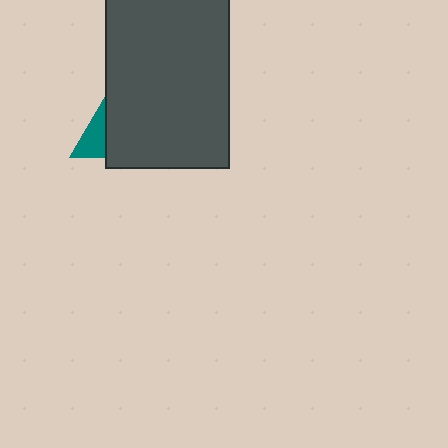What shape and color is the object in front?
The object in front is a dark gray rectangle.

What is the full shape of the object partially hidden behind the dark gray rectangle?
The partially hidden object is a teal triangle.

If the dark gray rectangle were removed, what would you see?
You would see the complete teal triangle.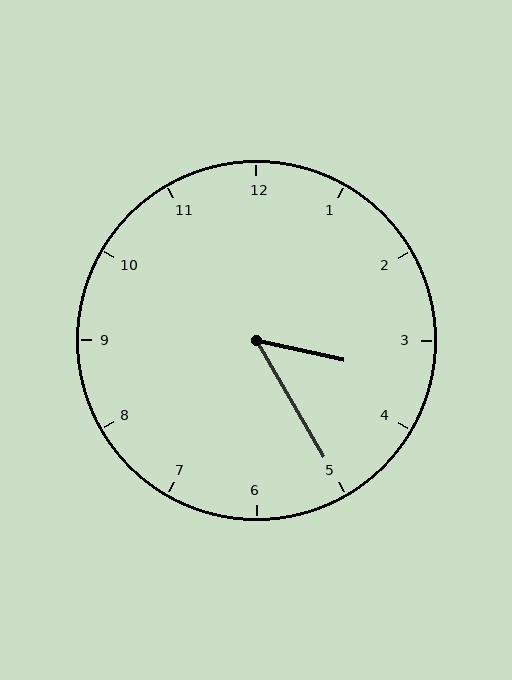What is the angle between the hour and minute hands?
Approximately 48 degrees.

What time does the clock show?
3:25.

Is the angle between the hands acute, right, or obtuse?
It is acute.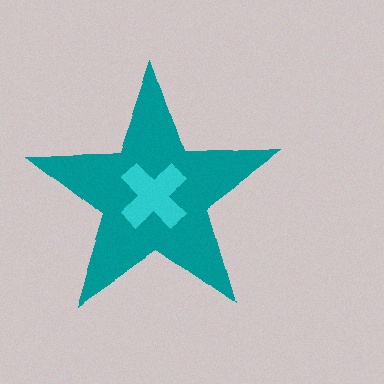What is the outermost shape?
The teal star.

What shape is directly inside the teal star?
The cyan cross.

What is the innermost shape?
The cyan cross.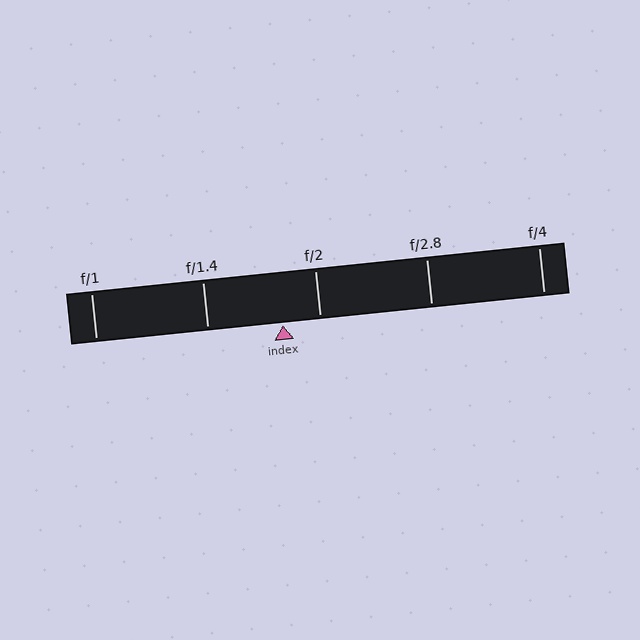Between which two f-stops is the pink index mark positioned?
The index mark is between f/1.4 and f/2.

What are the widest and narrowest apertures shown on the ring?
The widest aperture shown is f/1 and the narrowest is f/4.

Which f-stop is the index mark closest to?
The index mark is closest to f/2.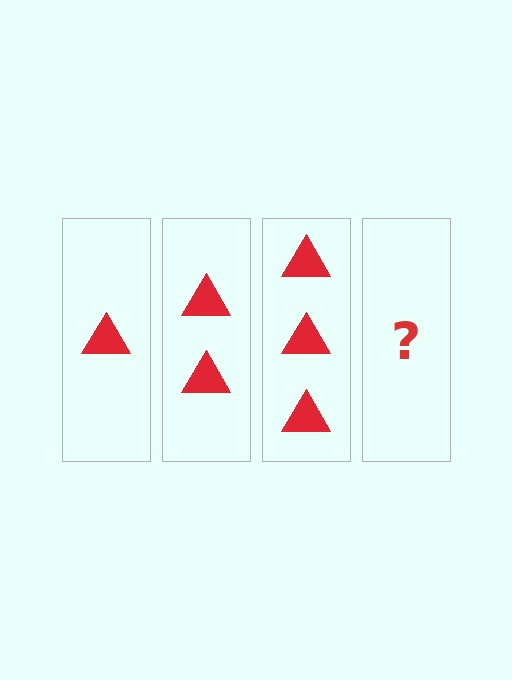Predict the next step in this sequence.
The next step is 4 triangles.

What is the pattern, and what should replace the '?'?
The pattern is that each step adds one more triangle. The '?' should be 4 triangles.